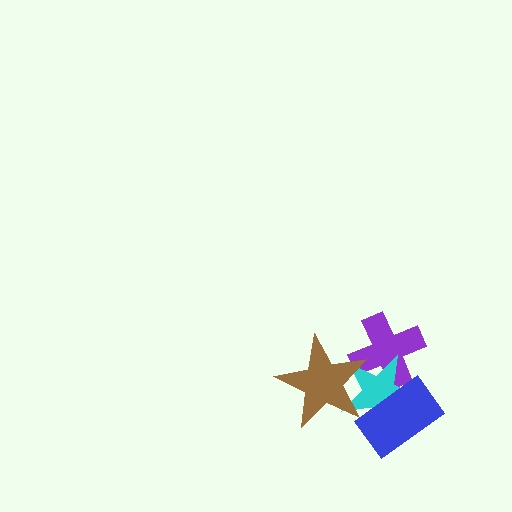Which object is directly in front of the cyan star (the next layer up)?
The brown star is directly in front of the cyan star.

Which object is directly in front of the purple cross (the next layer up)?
The cyan star is directly in front of the purple cross.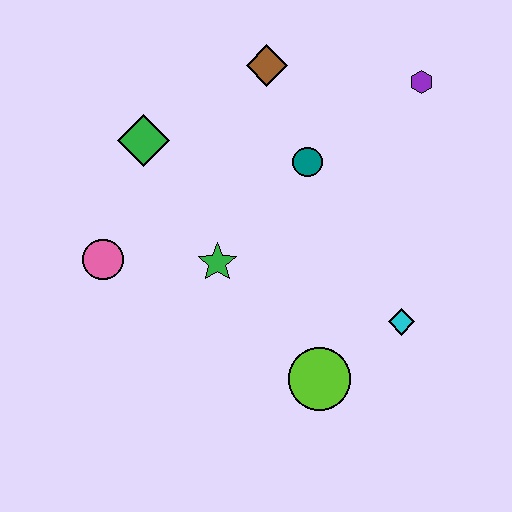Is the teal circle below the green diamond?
Yes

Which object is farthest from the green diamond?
The cyan diamond is farthest from the green diamond.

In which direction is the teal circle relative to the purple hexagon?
The teal circle is to the left of the purple hexagon.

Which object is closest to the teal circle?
The brown diamond is closest to the teal circle.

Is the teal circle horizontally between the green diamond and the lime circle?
Yes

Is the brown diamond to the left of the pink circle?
No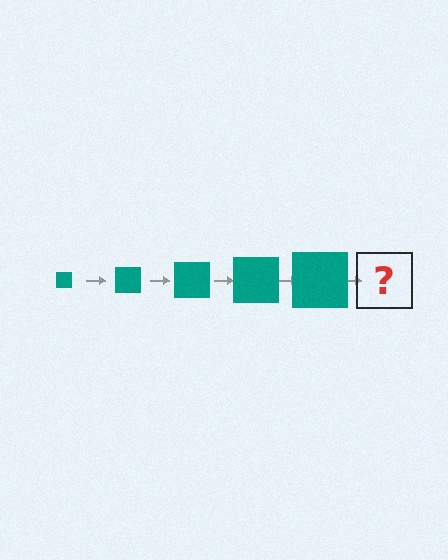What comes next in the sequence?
The next element should be a teal square, larger than the previous one.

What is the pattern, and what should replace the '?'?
The pattern is that the square gets progressively larger each step. The '?' should be a teal square, larger than the previous one.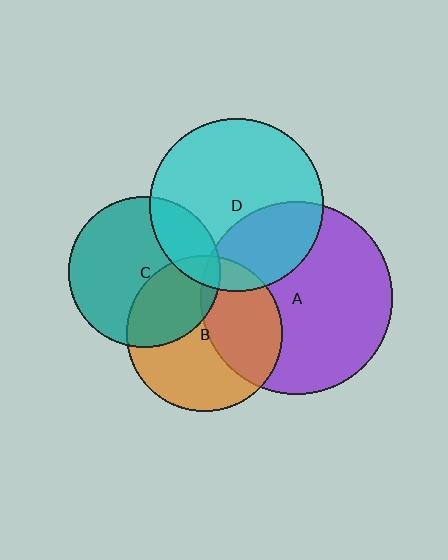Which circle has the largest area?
Circle A (purple).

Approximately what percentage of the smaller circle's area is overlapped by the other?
Approximately 35%.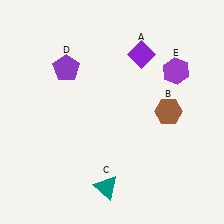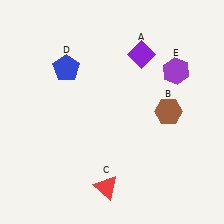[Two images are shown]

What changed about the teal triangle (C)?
In Image 1, C is teal. In Image 2, it changed to red.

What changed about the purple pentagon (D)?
In Image 1, D is purple. In Image 2, it changed to blue.